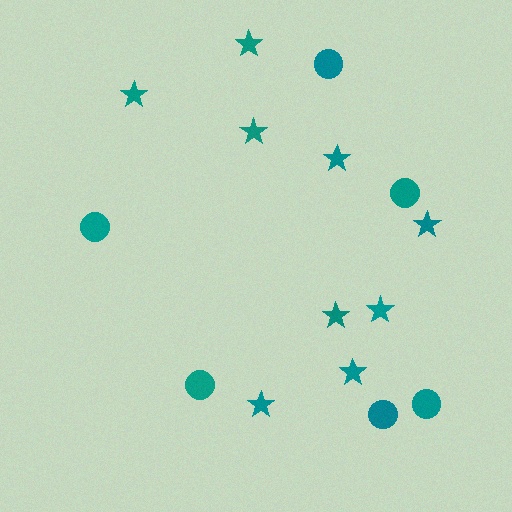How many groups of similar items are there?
There are 2 groups: one group of circles (6) and one group of stars (9).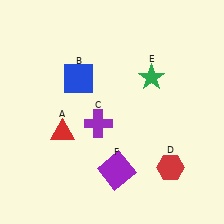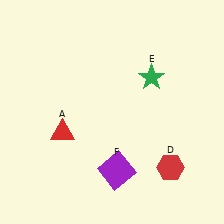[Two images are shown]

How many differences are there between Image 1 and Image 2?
There are 2 differences between the two images.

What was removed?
The purple cross (C), the blue square (B) were removed in Image 2.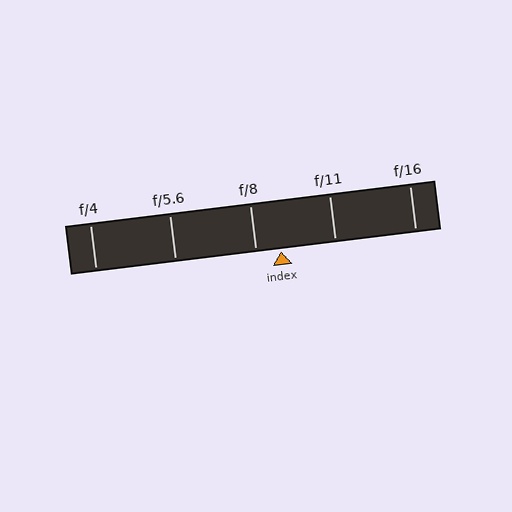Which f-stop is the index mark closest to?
The index mark is closest to f/8.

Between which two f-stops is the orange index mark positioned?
The index mark is between f/8 and f/11.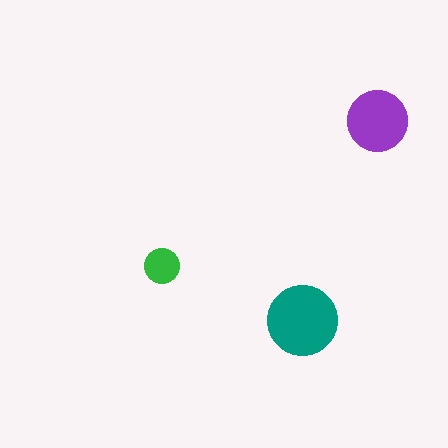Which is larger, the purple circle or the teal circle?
The teal one.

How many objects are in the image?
There are 3 objects in the image.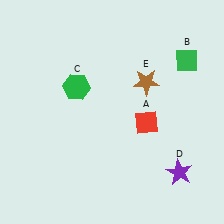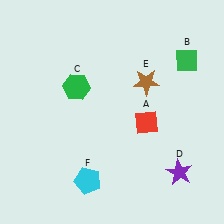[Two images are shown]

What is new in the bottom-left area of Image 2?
A cyan pentagon (F) was added in the bottom-left area of Image 2.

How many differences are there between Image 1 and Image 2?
There is 1 difference between the two images.